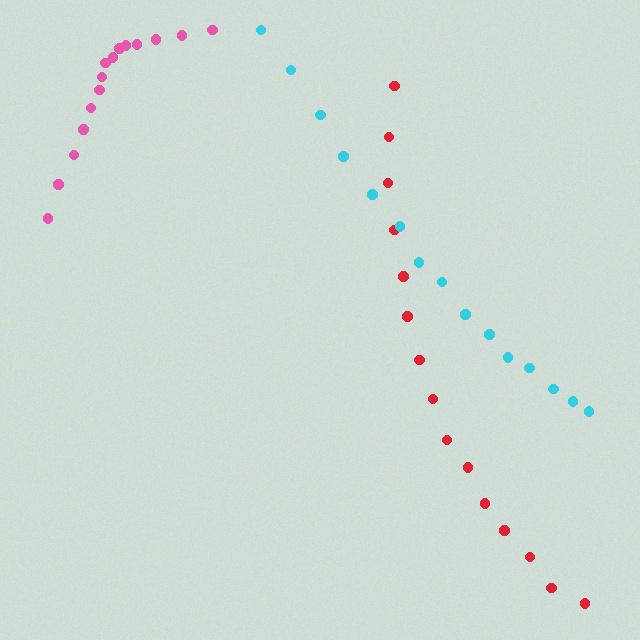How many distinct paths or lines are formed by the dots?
There are 3 distinct paths.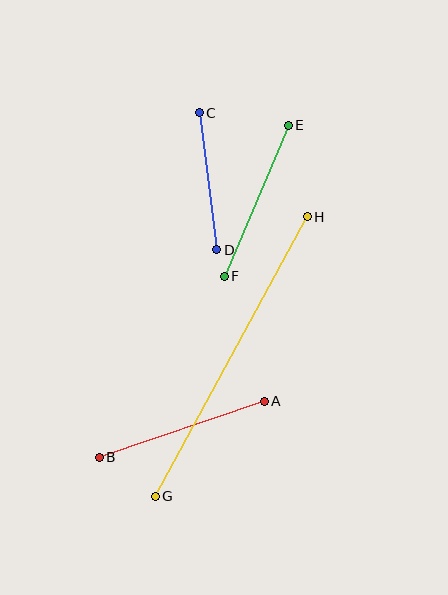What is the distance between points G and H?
The distance is approximately 318 pixels.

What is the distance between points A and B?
The distance is approximately 174 pixels.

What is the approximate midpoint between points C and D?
The midpoint is at approximately (208, 181) pixels.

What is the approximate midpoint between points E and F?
The midpoint is at approximately (256, 201) pixels.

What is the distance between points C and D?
The distance is approximately 138 pixels.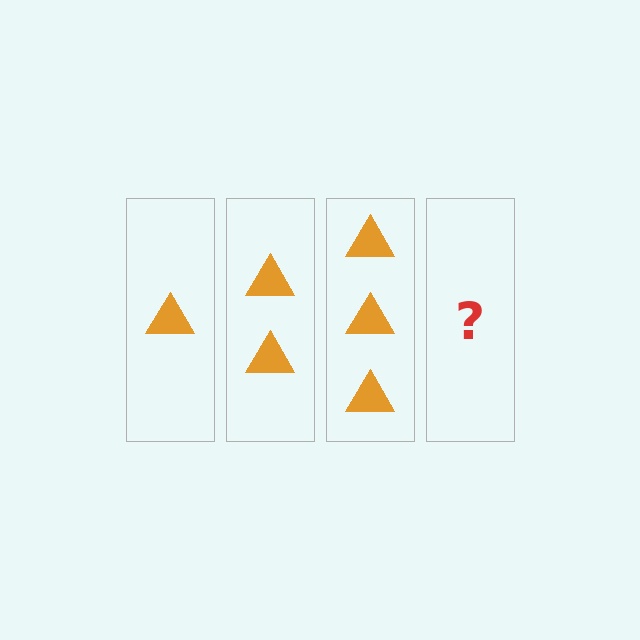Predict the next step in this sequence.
The next step is 4 triangles.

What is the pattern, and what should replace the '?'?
The pattern is that each step adds one more triangle. The '?' should be 4 triangles.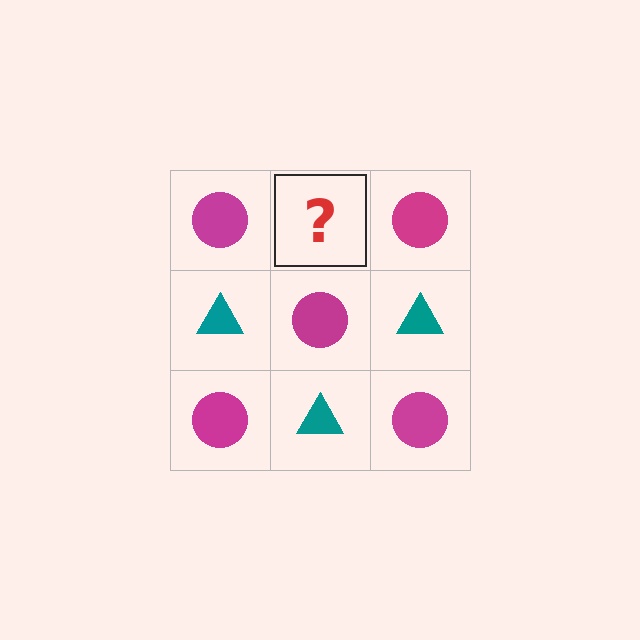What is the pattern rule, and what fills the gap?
The rule is that it alternates magenta circle and teal triangle in a checkerboard pattern. The gap should be filled with a teal triangle.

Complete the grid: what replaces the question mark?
The question mark should be replaced with a teal triangle.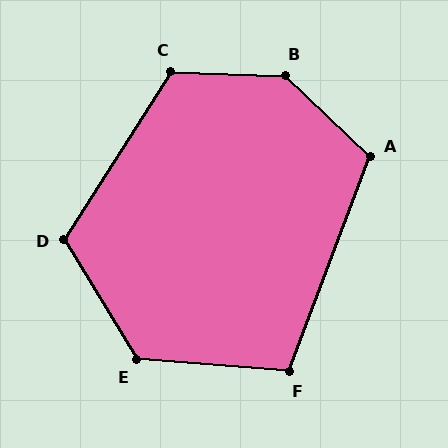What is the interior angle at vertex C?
Approximately 121 degrees (obtuse).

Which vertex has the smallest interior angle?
F, at approximately 106 degrees.